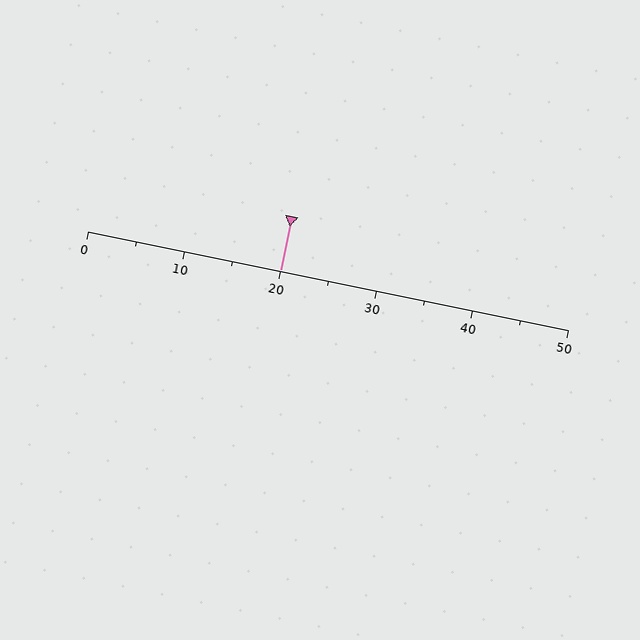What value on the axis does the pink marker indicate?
The marker indicates approximately 20.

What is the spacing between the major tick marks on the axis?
The major ticks are spaced 10 apart.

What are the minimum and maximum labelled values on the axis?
The axis runs from 0 to 50.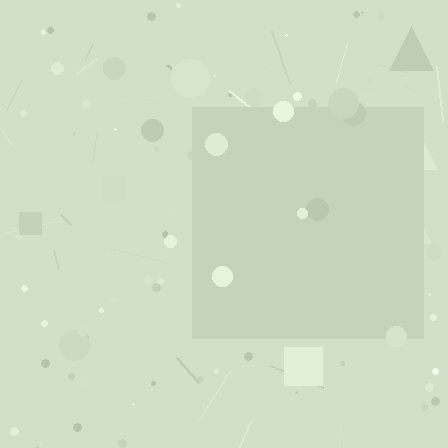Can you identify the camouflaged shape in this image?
The camouflaged shape is a square.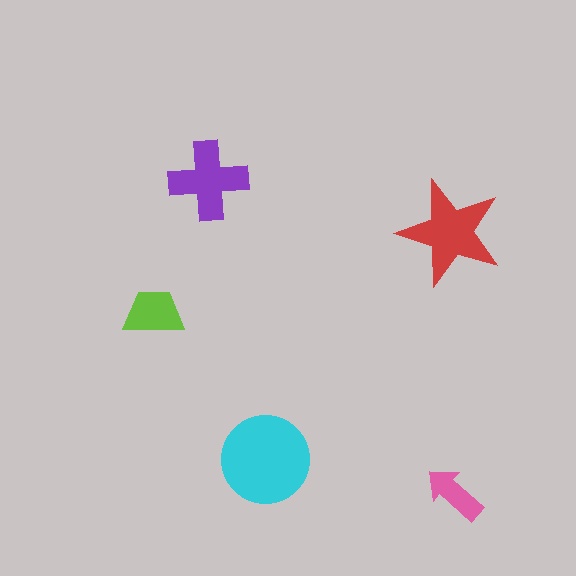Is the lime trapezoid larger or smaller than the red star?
Smaller.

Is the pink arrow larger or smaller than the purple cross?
Smaller.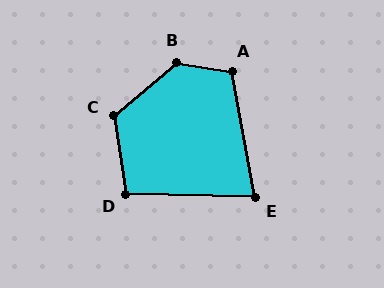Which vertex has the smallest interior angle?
E, at approximately 78 degrees.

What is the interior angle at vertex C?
Approximately 122 degrees (obtuse).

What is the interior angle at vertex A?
Approximately 109 degrees (obtuse).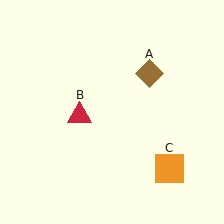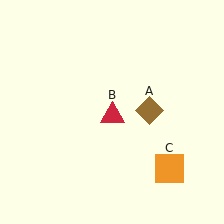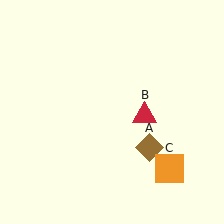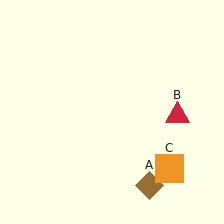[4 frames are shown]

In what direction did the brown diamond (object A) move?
The brown diamond (object A) moved down.